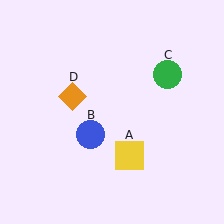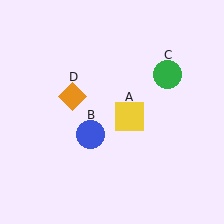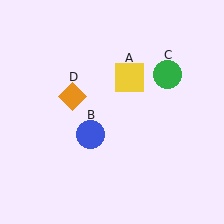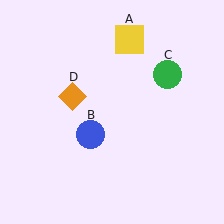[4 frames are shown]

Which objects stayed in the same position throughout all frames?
Blue circle (object B) and green circle (object C) and orange diamond (object D) remained stationary.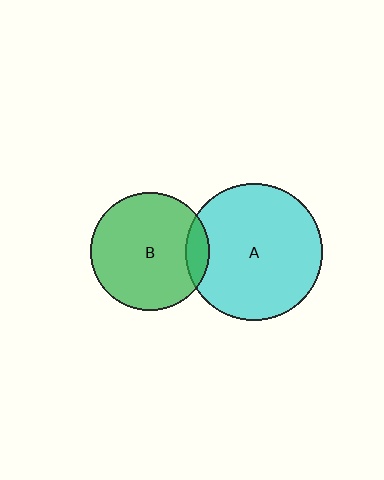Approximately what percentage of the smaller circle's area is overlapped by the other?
Approximately 10%.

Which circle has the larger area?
Circle A (cyan).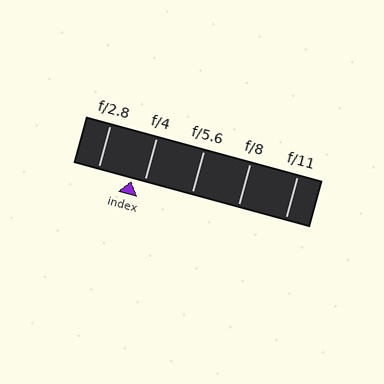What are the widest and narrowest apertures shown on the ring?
The widest aperture shown is f/2.8 and the narrowest is f/11.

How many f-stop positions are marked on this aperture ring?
There are 5 f-stop positions marked.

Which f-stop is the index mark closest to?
The index mark is closest to f/4.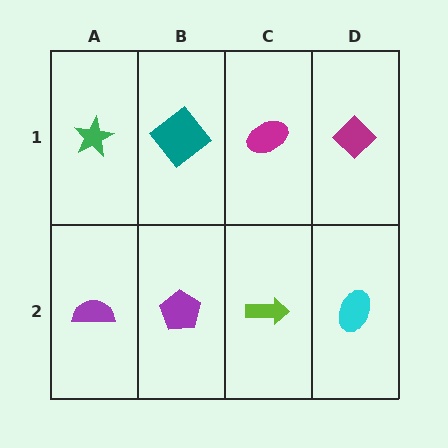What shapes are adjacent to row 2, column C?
A magenta ellipse (row 1, column C), a purple pentagon (row 2, column B), a cyan ellipse (row 2, column D).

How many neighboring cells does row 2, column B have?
3.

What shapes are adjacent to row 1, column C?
A lime arrow (row 2, column C), a teal diamond (row 1, column B), a magenta diamond (row 1, column D).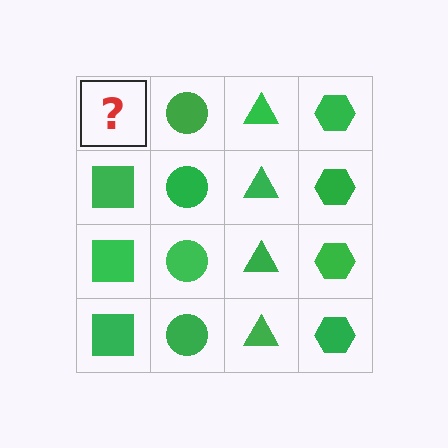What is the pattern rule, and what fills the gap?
The rule is that each column has a consistent shape. The gap should be filled with a green square.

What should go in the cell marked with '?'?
The missing cell should contain a green square.